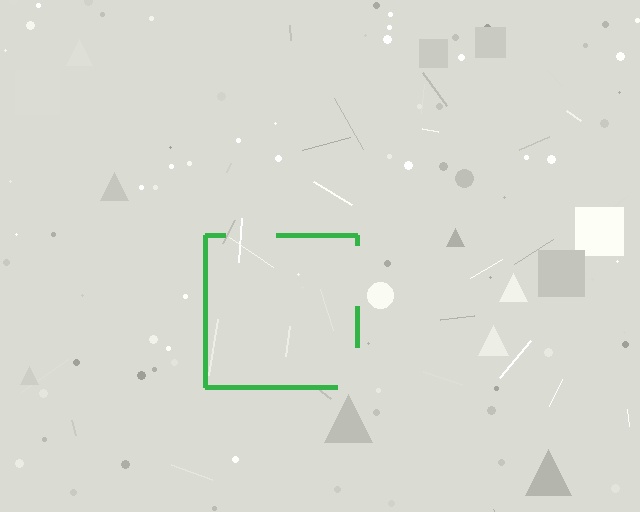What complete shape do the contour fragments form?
The contour fragments form a square.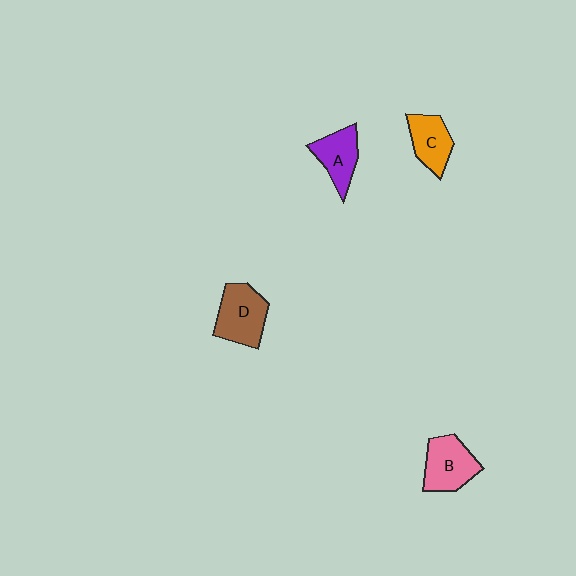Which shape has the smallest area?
Shape C (orange).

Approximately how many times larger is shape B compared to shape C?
Approximately 1.3 times.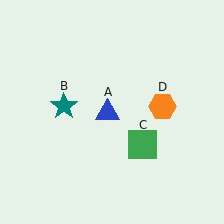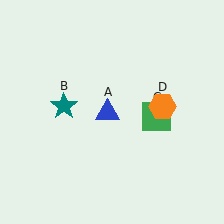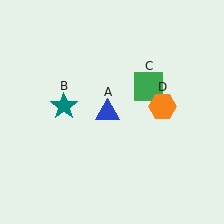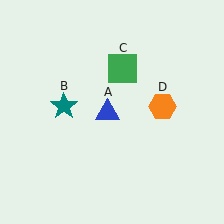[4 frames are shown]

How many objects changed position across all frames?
1 object changed position: green square (object C).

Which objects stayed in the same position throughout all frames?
Blue triangle (object A) and teal star (object B) and orange hexagon (object D) remained stationary.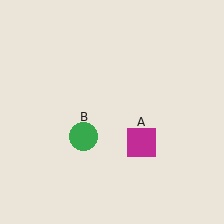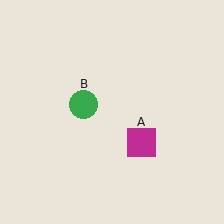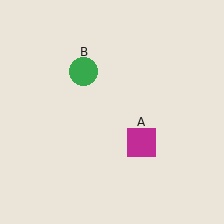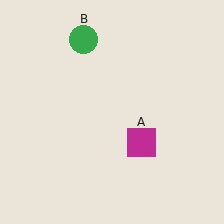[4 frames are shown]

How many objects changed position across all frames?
1 object changed position: green circle (object B).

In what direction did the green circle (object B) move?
The green circle (object B) moved up.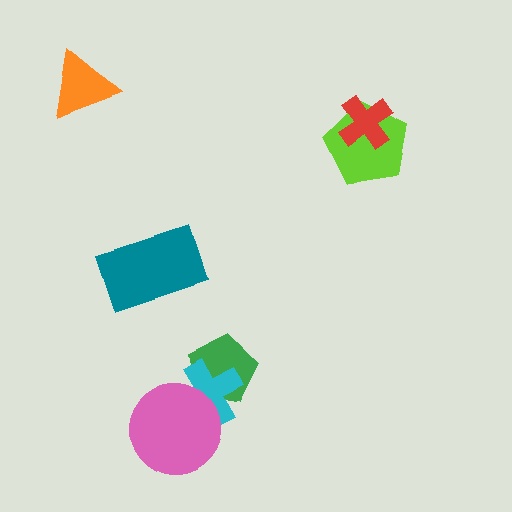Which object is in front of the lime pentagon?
The red cross is in front of the lime pentagon.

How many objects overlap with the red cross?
1 object overlaps with the red cross.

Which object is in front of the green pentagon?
The cyan cross is in front of the green pentagon.